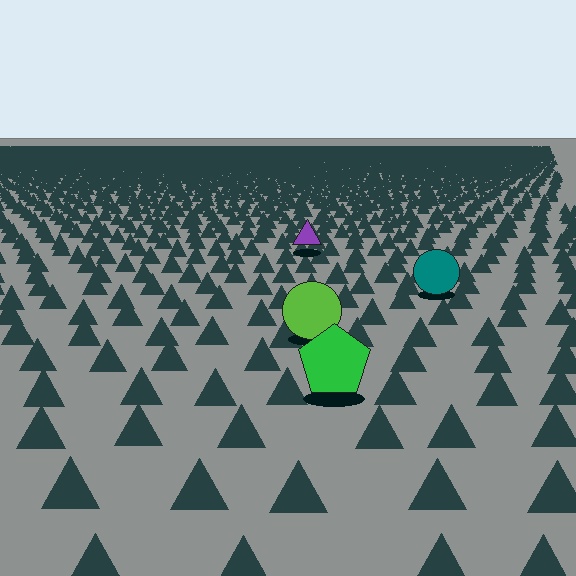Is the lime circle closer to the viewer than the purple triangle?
Yes. The lime circle is closer — you can tell from the texture gradient: the ground texture is coarser near it.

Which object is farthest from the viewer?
The purple triangle is farthest from the viewer. It appears smaller and the ground texture around it is denser.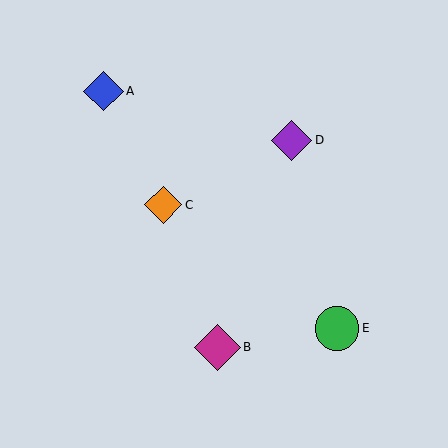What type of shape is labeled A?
Shape A is a blue diamond.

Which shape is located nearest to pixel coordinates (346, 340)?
The green circle (labeled E) at (337, 328) is nearest to that location.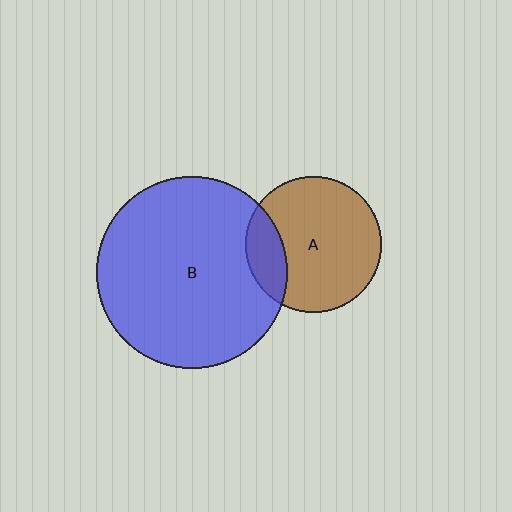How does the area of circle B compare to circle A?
Approximately 2.0 times.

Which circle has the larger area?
Circle B (blue).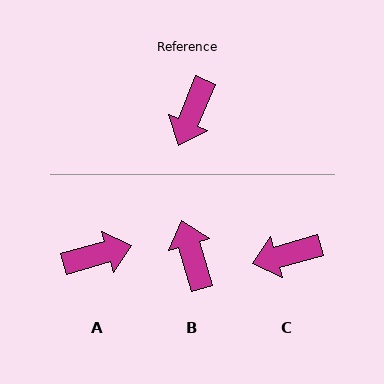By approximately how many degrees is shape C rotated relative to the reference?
Approximately 52 degrees clockwise.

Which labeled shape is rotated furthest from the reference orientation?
B, about 141 degrees away.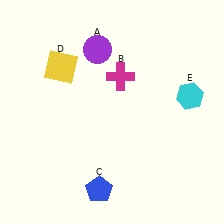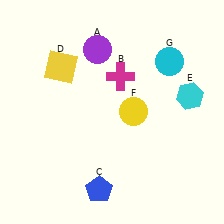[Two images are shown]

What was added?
A yellow circle (F), a cyan circle (G) were added in Image 2.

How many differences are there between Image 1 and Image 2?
There are 2 differences between the two images.